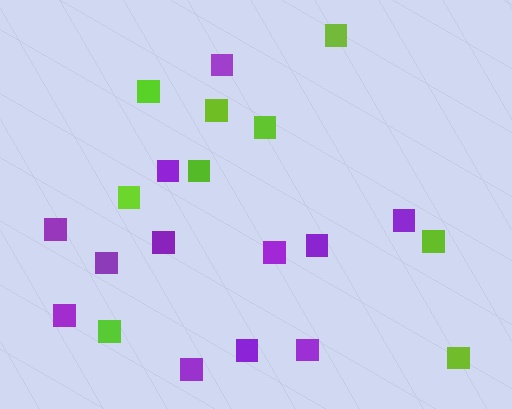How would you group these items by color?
There are 2 groups: one group of lime squares (9) and one group of purple squares (12).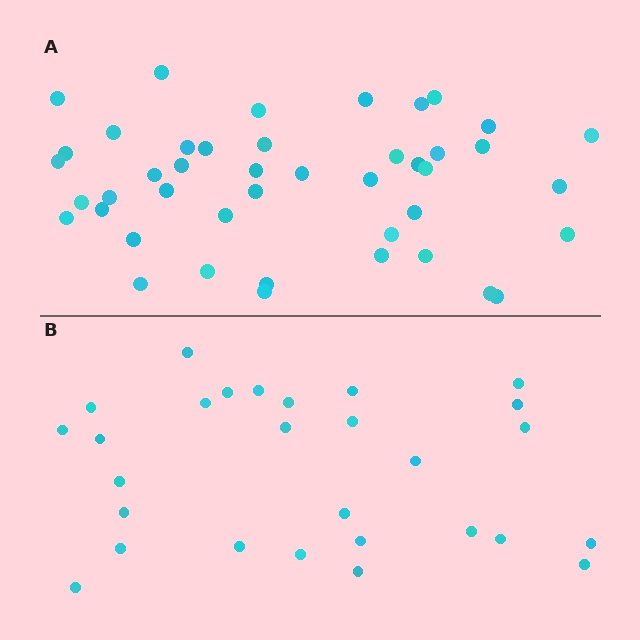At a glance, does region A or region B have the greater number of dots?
Region A (the top region) has more dots.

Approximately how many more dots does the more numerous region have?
Region A has approximately 15 more dots than region B.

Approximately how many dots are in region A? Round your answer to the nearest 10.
About 40 dots. (The exact count is 44, which rounds to 40.)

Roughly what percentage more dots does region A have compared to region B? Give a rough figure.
About 55% more.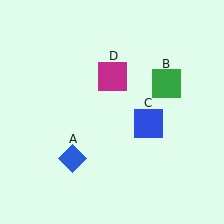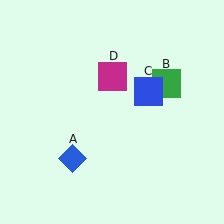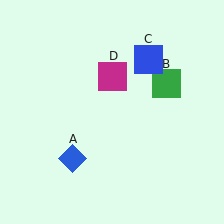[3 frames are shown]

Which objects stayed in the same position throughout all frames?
Blue diamond (object A) and green square (object B) and magenta square (object D) remained stationary.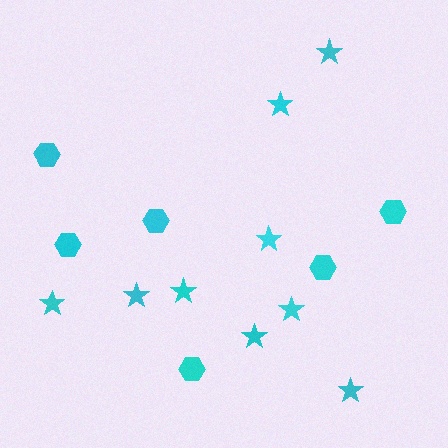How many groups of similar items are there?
There are 2 groups: one group of stars (9) and one group of hexagons (6).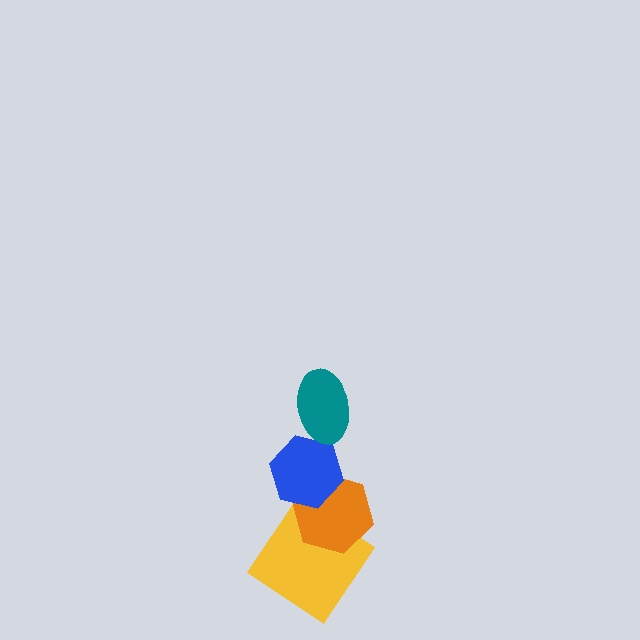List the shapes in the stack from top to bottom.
From top to bottom: the teal ellipse, the blue hexagon, the orange hexagon, the yellow diamond.